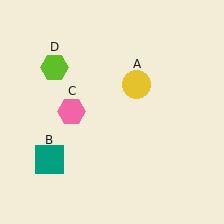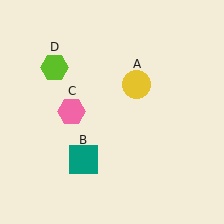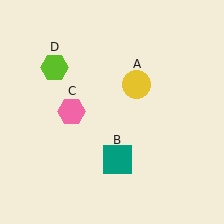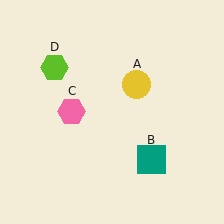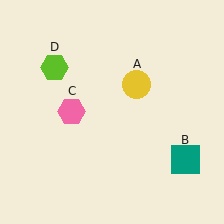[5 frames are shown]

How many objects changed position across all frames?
1 object changed position: teal square (object B).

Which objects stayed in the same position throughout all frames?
Yellow circle (object A) and pink hexagon (object C) and lime hexagon (object D) remained stationary.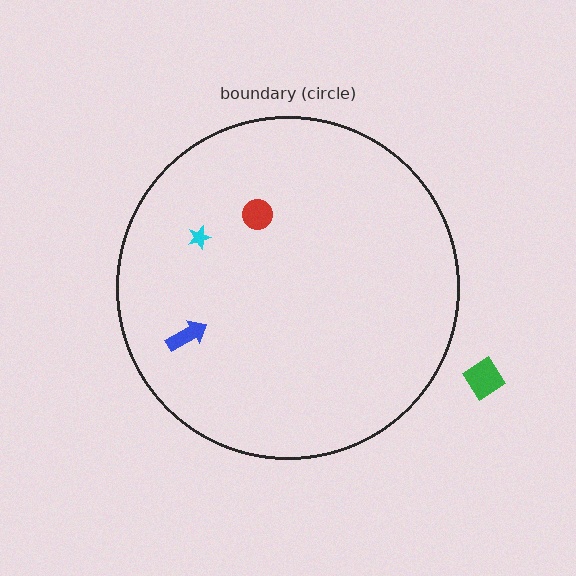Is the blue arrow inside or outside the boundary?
Inside.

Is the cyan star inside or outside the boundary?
Inside.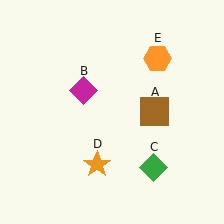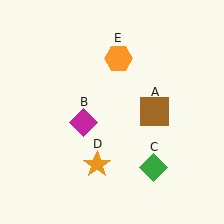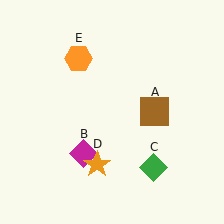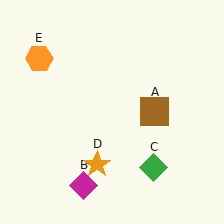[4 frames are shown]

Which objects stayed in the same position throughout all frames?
Brown square (object A) and green diamond (object C) and orange star (object D) remained stationary.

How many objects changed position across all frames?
2 objects changed position: magenta diamond (object B), orange hexagon (object E).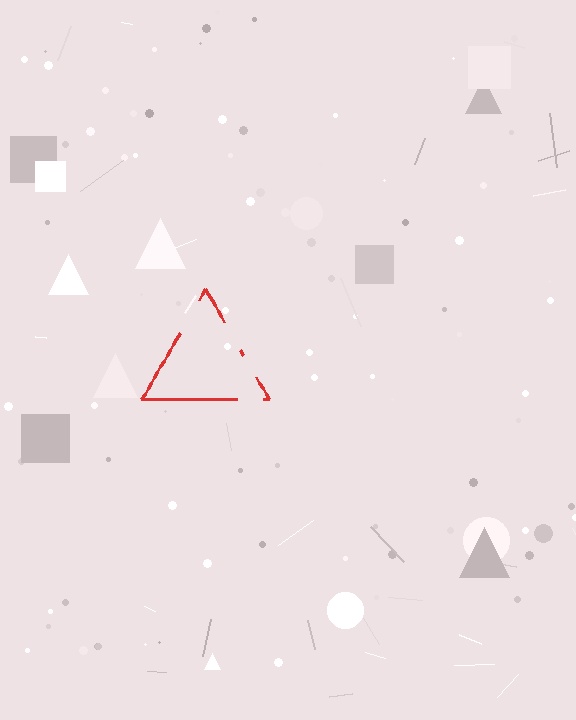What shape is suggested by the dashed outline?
The dashed outline suggests a triangle.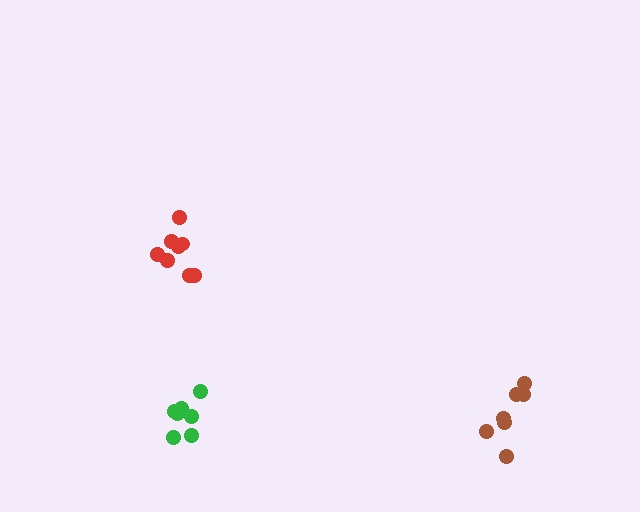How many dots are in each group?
Group 1: 8 dots, Group 2: 7 dots, Group 3: 7 dots (22 total).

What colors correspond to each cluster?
The clusters are colored: red, green, brown.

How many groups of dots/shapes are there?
There are 3 groups.